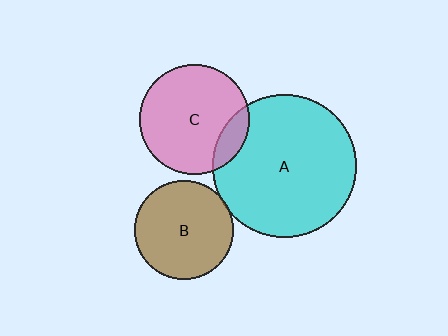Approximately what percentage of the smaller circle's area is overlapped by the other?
Approximately 15%.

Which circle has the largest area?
Circle A (cyan).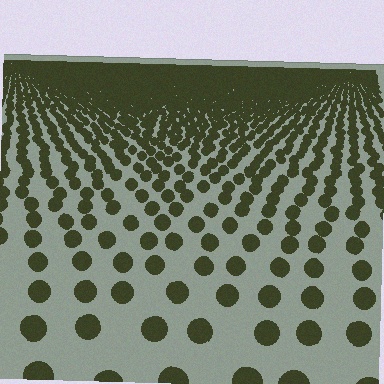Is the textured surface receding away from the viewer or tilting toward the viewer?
The surface is receding away from the viewer. Texture elements get smaller and denser toward the top.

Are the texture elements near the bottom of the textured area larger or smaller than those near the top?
Larger. Near the bottom, elements are closer to the viewer and appear at a bigger on-screen size.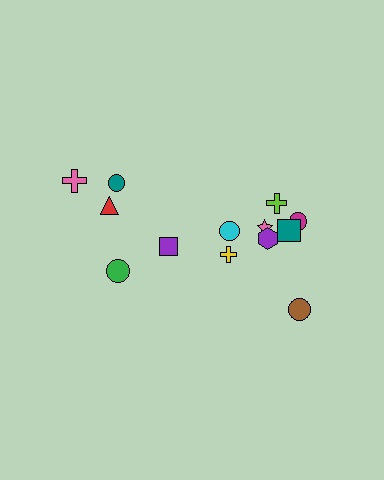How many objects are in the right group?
There are 8 objects.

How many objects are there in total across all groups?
There are 13 objects.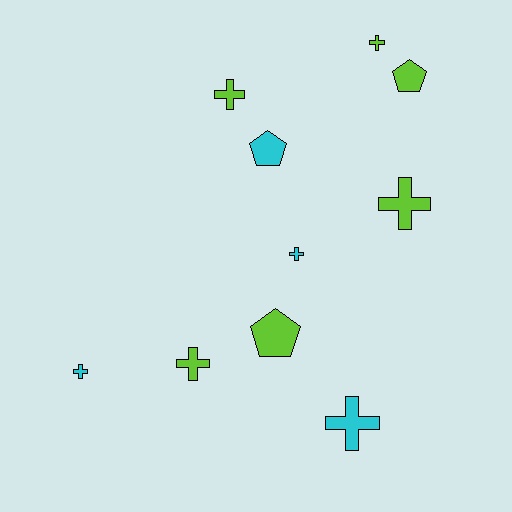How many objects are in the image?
There are 10 objects.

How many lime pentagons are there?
There are 2 lime pentagons.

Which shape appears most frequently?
Cross, with 7 objects.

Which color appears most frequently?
Lime, with 6 objects.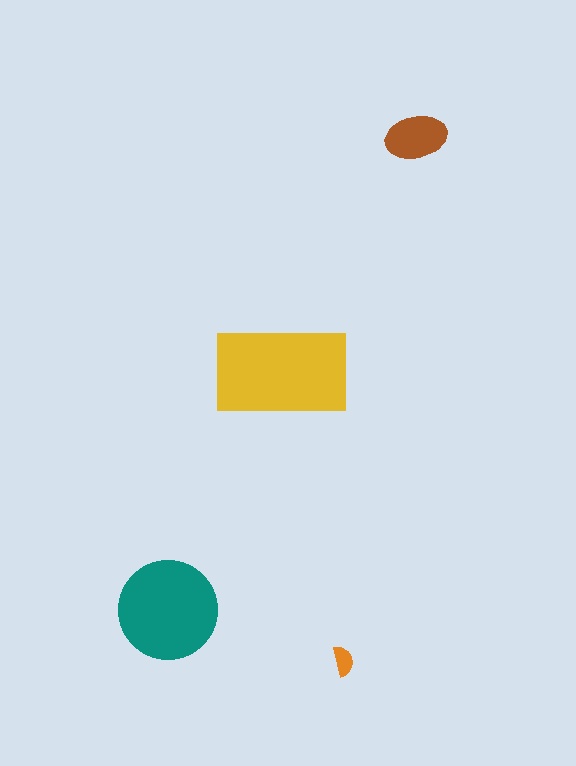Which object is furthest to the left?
The teal circle is leftmost.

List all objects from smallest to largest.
The orange semicircle, the brown ellipse, the teal circle, the yellow rectangle.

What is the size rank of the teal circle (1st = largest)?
2nd.